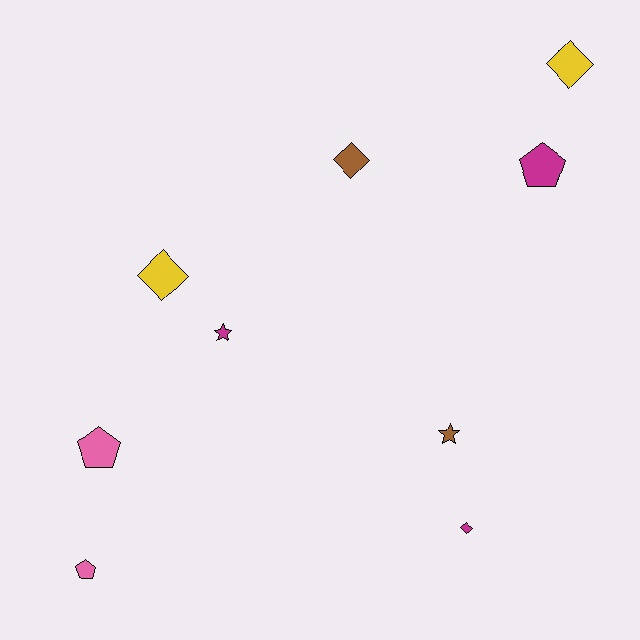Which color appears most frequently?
Magenta, with 3 objects.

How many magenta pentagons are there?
There is 1 magenta pentagon.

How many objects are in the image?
There are 9 objects.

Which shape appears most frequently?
Diamond, with 4 objects.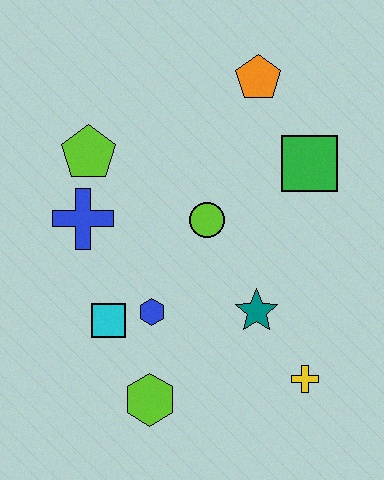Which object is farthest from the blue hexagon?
The orange pentagon is farthest from the blue hexagon.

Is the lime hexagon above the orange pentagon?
No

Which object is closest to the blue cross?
The lime pentagon is closest to the blue cross.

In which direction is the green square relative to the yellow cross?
The green square is above the yellow cross.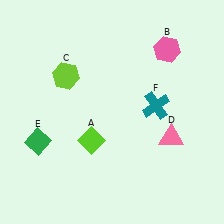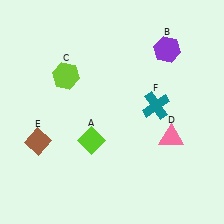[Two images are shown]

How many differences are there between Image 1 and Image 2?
There are 2 differences between the two images.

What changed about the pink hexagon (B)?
In Image 1, B is pink. In Image 2, it changed to purple.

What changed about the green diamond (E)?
In Image 1, E is green. In Image 2, it changed to brown.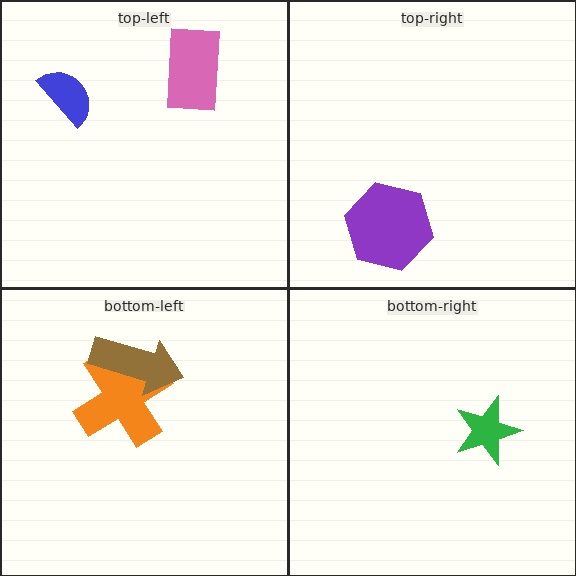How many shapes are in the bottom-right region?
1.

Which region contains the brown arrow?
The bottom-left region.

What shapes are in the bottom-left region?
The orange cross, the brown arrow.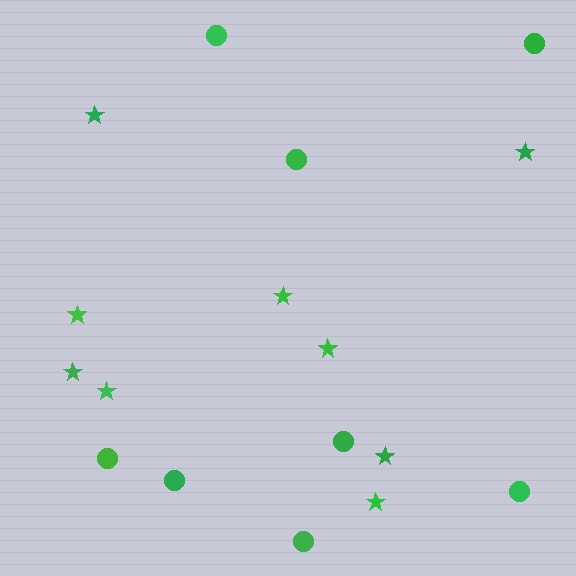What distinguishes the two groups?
There are 2 groups: one group of stars (9) and one group of circles (8).